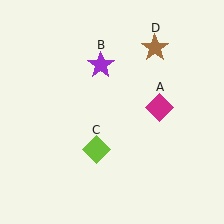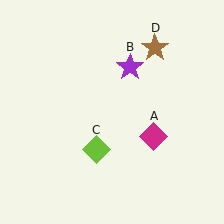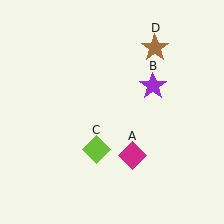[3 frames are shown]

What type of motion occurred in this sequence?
The magenta diamond (object A), purple star (object B) rotated clockwise around the center of the scene.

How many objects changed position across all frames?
2 objects changed position: magenta diamond (object A), purple star (object B).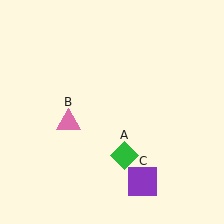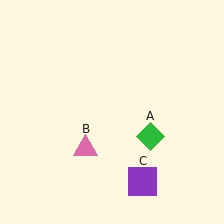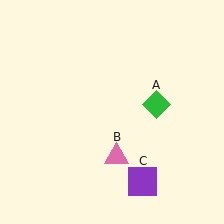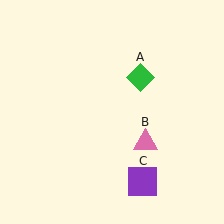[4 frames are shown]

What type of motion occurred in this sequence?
The green diamond (object A), pink triangle (object B) rotated counterclockwise around the center of the scene.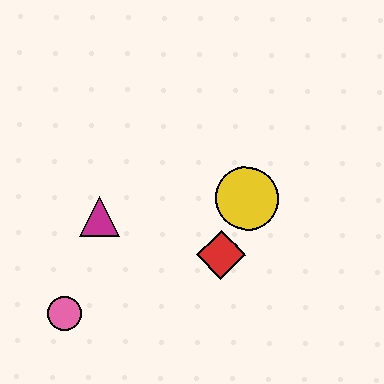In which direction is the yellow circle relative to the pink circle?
The yellow circle is to the right of the pink circle.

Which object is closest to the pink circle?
The magenta triangle is closest to the pink circle.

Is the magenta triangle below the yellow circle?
Yes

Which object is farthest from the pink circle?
The yellow circle is farthest from the pink circle.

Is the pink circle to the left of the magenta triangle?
Yes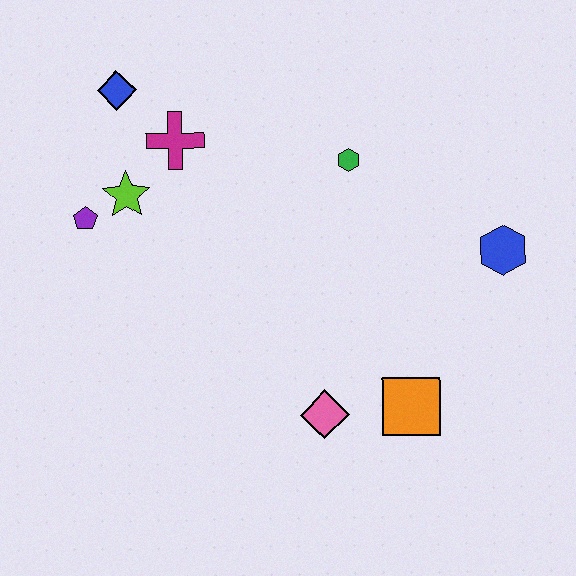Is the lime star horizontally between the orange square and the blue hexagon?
No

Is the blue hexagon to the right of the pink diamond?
Yes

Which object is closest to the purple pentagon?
The lime star is closest to the purple pentagon.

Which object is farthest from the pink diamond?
The blue diamond is farthest from the pink diamond.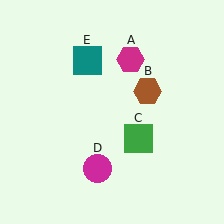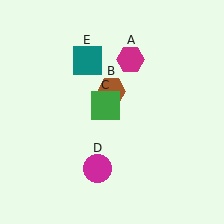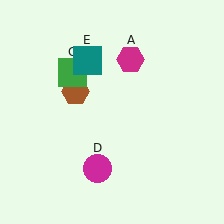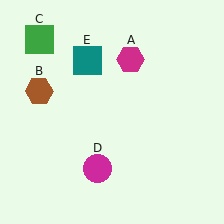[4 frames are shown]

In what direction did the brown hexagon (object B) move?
The brown hexagon (object B) moved left.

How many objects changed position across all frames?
2 objects changed position: brown hexagon (object B), green square (object C).